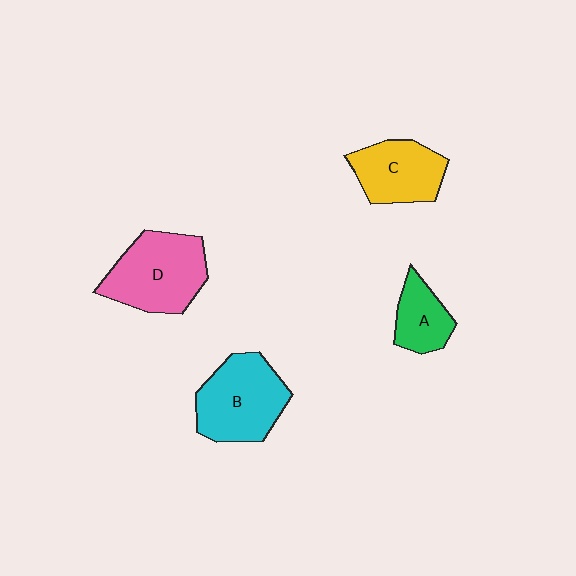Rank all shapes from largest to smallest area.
From largest to smallest: D (pink), B (cyan), C (yellow), A (green).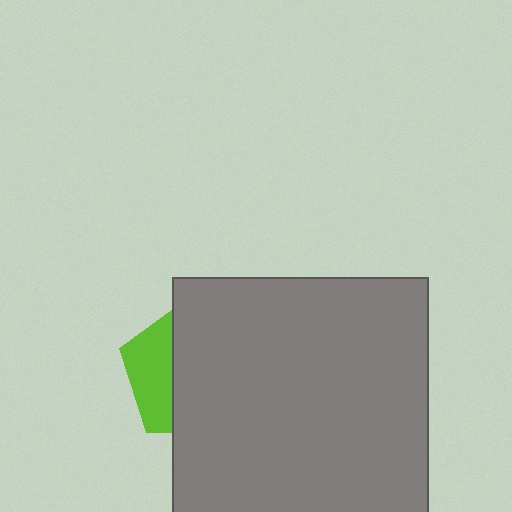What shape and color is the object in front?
The object in front is a gray square.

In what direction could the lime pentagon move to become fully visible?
The lime pentagon could move left. That would shift it out from behind the gray square entirely.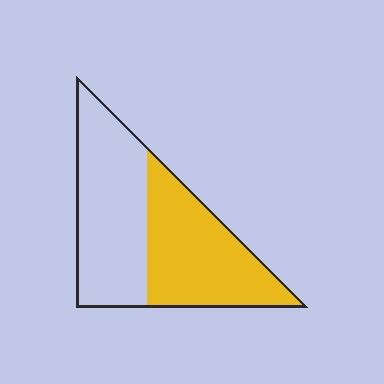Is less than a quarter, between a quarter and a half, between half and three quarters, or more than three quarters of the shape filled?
Between a quarter and a half.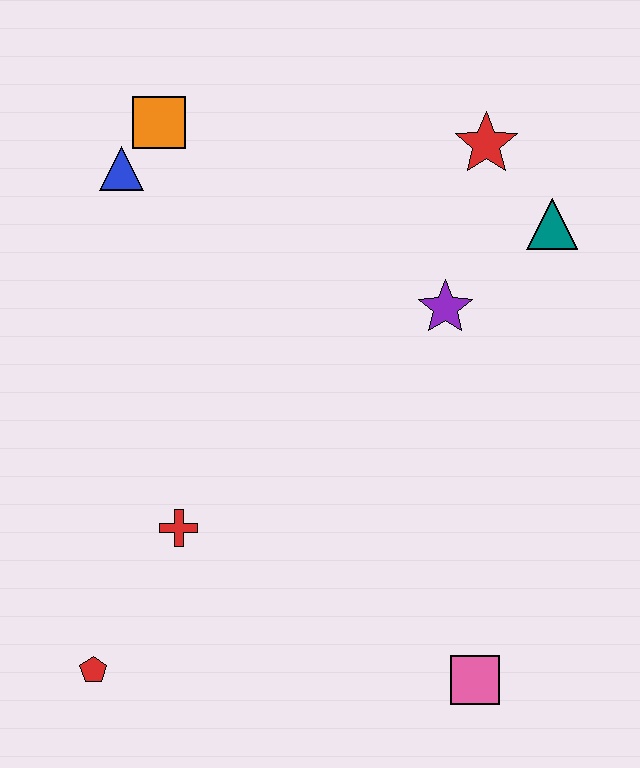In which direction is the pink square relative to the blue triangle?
The pink square is below the blue triangle.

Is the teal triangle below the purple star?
No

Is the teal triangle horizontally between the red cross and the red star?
No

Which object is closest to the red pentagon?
The red cross is closest to the red pentagon.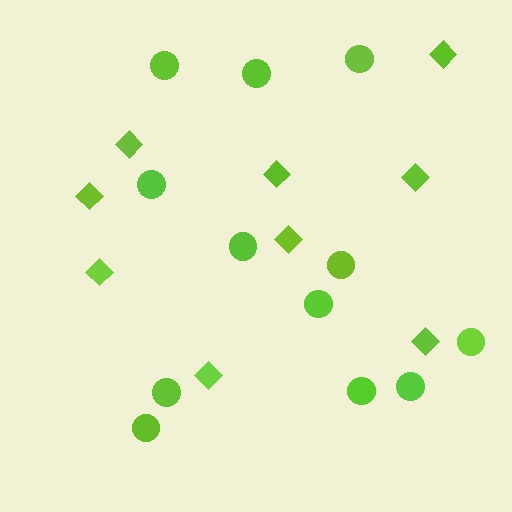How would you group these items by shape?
There are 2 groups: one group of circles (12) and one group of diamonds (9).